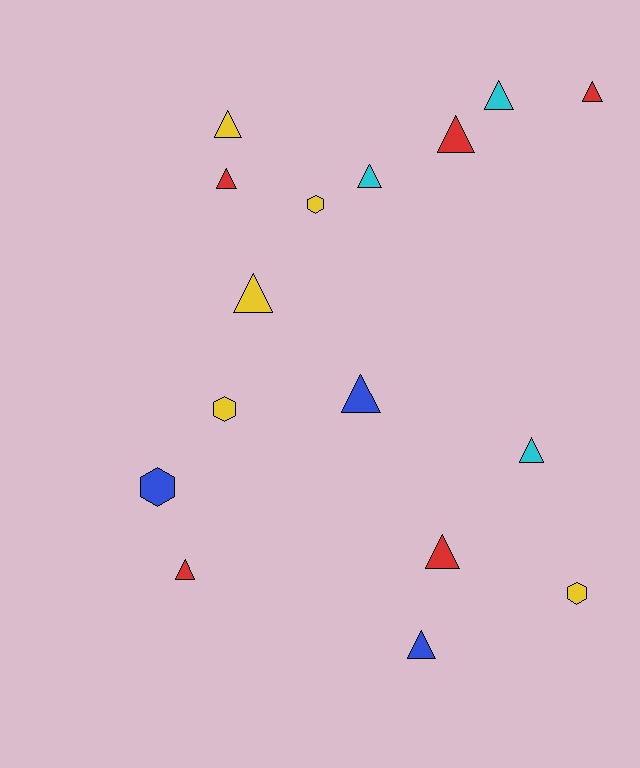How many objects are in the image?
There are 16 objects.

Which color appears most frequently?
Red, with 5 objects.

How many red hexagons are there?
There are no red hexagons.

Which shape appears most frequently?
Triangle, with 12 objects.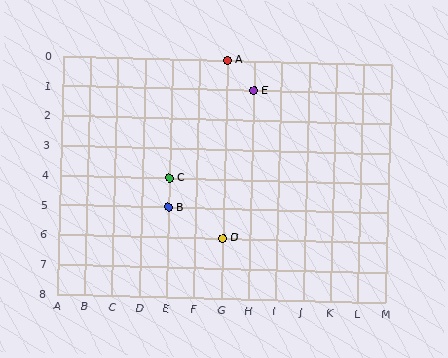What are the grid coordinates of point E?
Point E is at grid coordinates (H, 1).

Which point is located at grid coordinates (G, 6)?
Point D is at (G, 6).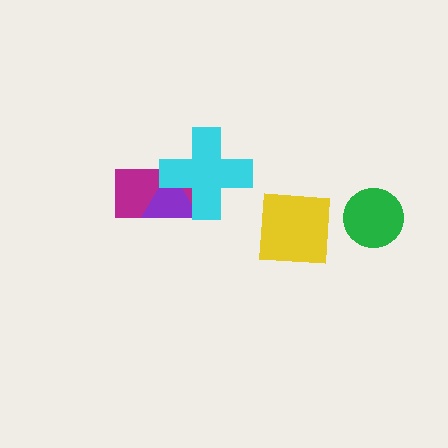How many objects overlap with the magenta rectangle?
2 objects overlap with the magenta rectangle.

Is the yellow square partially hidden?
No, no other shape covers it.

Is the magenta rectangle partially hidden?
Yes, it is partially covered by another shape.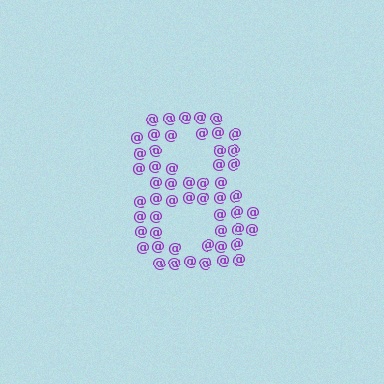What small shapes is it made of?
It is made of small at signs.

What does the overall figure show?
The overall figure shows the digit 8.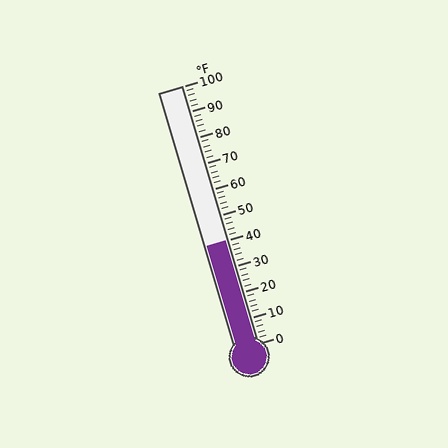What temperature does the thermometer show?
The thermometer shows approximately 40°F.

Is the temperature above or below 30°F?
The temperature is above 30°F.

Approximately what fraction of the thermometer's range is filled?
The thermometer is filled to approximately 40% of its range.